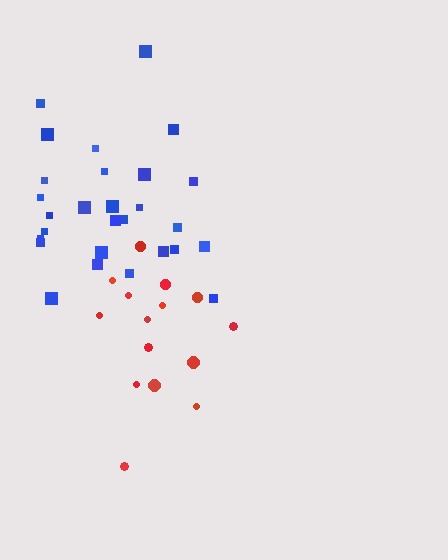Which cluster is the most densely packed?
Blue.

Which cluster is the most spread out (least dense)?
Red.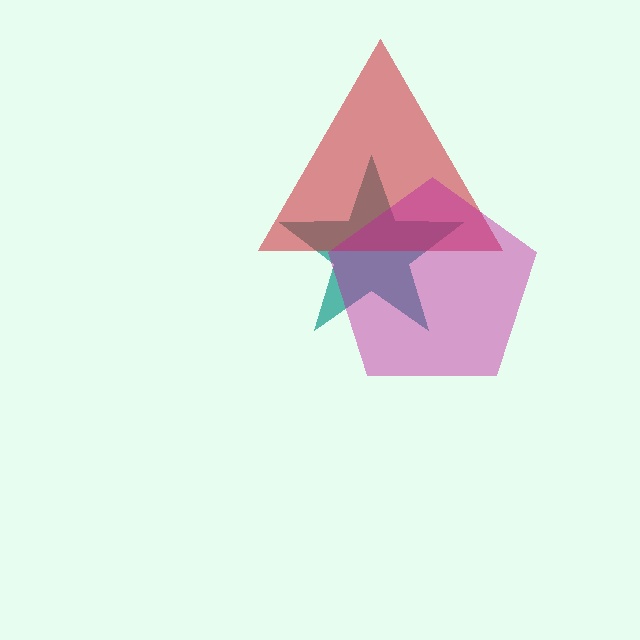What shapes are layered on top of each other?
The layered shapes are: a teal star, a red triangle, a magenta pentagon.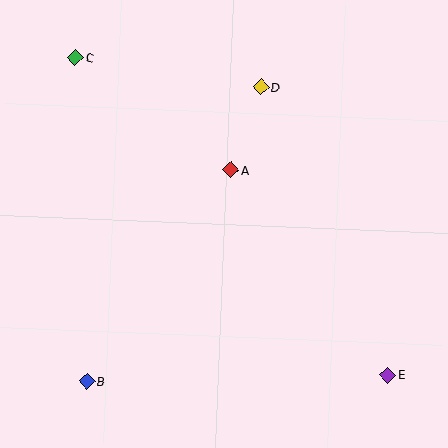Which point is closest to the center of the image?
Point A at (231, 170) is closest to the center.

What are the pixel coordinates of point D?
Point D is at (261, 87).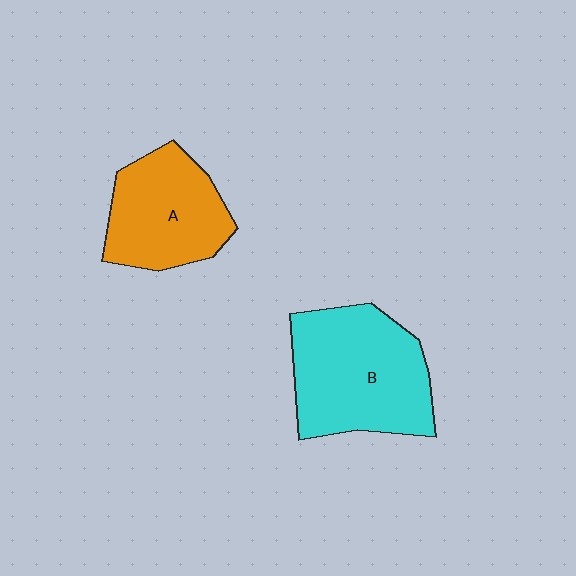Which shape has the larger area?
Shape B (cyan).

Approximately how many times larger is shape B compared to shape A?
Approximately 1.3 times.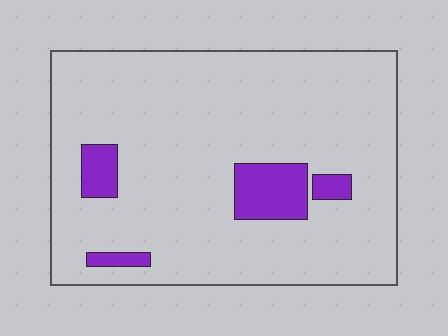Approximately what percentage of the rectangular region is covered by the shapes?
Approximately 10%.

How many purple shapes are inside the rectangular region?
4.